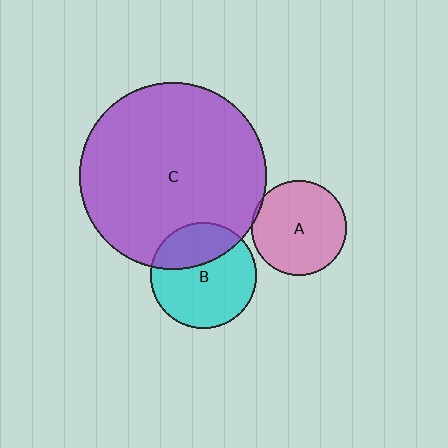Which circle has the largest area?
Circle C (purple).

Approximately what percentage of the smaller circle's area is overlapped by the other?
Approximately 30%.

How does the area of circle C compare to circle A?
Approximately 3.9 times.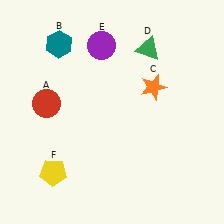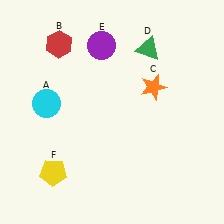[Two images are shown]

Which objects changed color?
A changed from red to cyan. B changed from teal to red.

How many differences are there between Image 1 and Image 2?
There are 2 differences between the two images.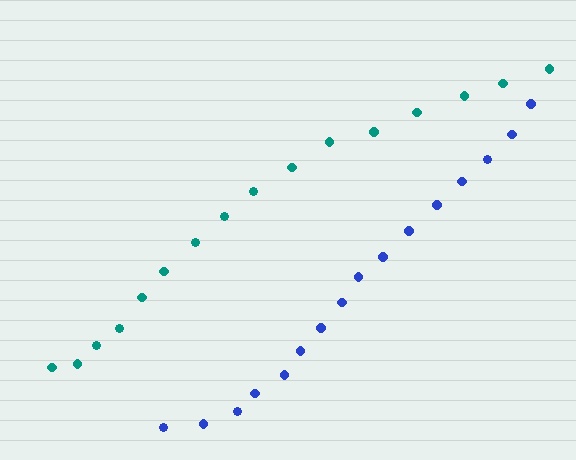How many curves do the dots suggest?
There are 2 distinct paths.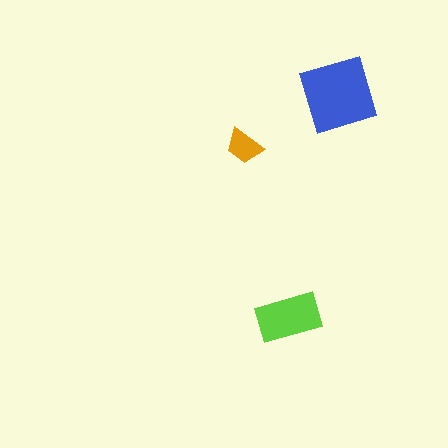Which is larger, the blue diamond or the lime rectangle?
The blue diamond.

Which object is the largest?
The blue diamond.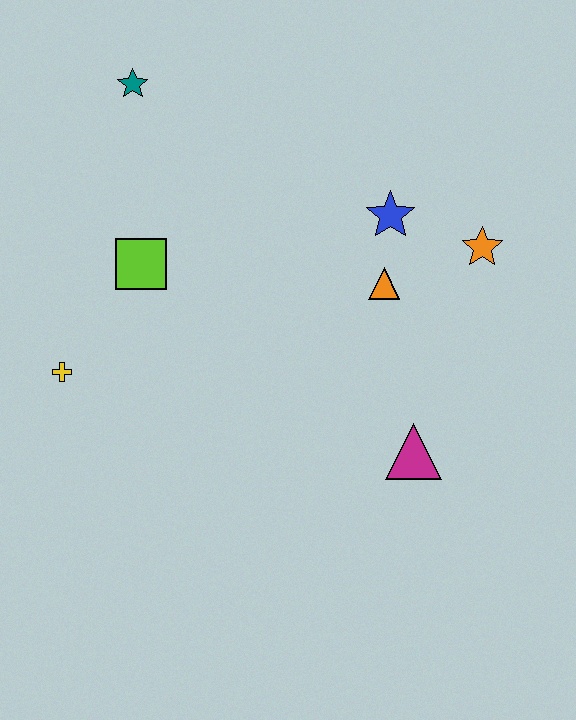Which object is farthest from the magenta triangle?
The teal star is farthest from the magenta triangle.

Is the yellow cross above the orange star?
No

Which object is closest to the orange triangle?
The blue star is closest to the orange triangle.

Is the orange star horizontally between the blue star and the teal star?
No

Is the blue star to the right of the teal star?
Yes